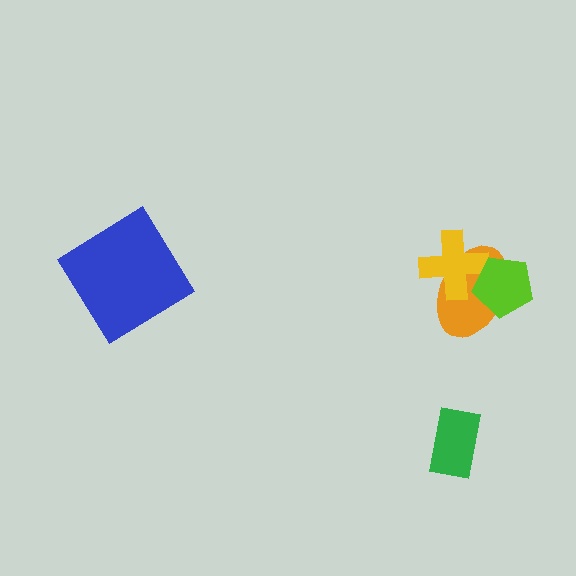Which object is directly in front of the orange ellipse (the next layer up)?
The yellow cross is directly in front of the orange ellipse.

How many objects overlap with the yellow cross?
2 objects overlap with the yellow cross.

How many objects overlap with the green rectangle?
0 objects overlap with the green rectangle.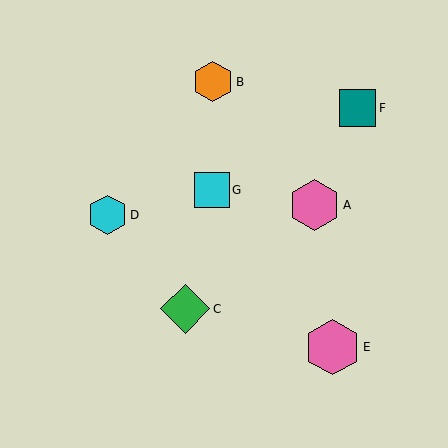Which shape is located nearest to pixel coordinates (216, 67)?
The orange hexagon (labeled B) at (213, 82) is nearest to that location.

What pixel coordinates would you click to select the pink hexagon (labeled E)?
Click at (333, 347) to select the pink hexagon E.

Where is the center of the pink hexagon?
The center of the pink hexagon is at (315, 205).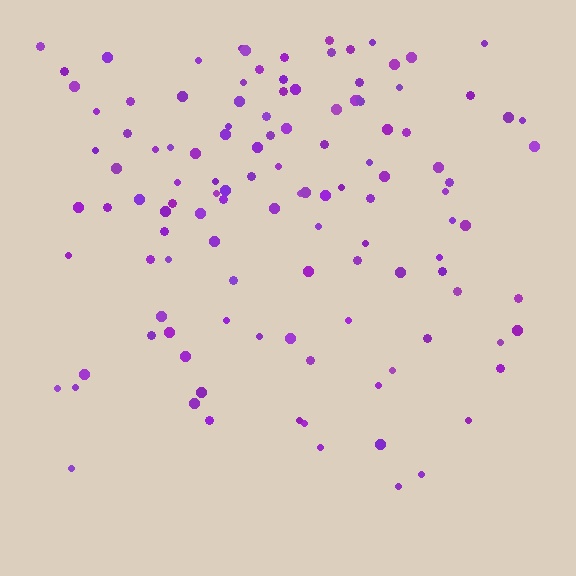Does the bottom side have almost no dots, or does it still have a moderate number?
Still a moderate number, just noticeably fewer than the top.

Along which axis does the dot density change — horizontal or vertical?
Vertical.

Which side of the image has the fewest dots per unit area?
The bottom.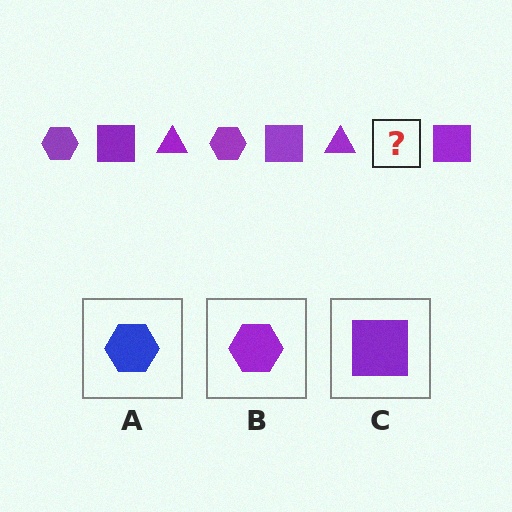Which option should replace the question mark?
Option B.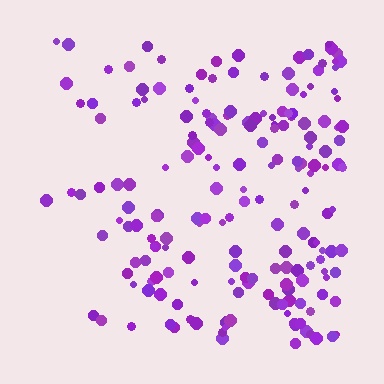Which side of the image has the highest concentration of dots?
The right.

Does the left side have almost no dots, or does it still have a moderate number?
Still a moderate number, just noticeably fewer than the right.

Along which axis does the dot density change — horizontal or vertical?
Horizontal.